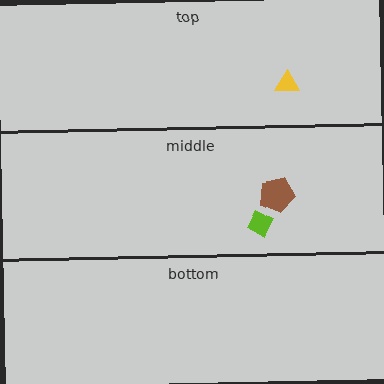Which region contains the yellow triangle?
The top region.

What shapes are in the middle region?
The lime diamond, the brown pentagon.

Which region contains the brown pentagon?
The middle region.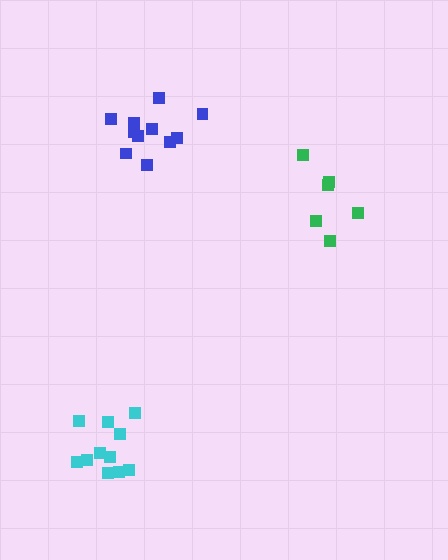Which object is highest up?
The blue cluster is topmost.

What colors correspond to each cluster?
The clusters are colored: green, cyan, blue.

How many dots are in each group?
Group 1: 6 dots, Group 2: 11 dots, Group 3: 11 dots (28 total).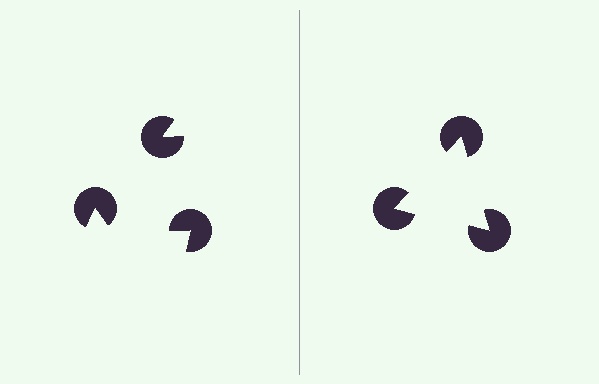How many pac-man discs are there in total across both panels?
6 — 3 on each side.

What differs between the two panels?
The pac-man discs are positioned identically on both sides; only the wedge orientations differ. On the right they align to a triangle; on the left they are misaligned.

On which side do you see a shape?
An illusory triangle appears on the right side. On the left side the wedge cuts are rotated, so no coherent shape forms.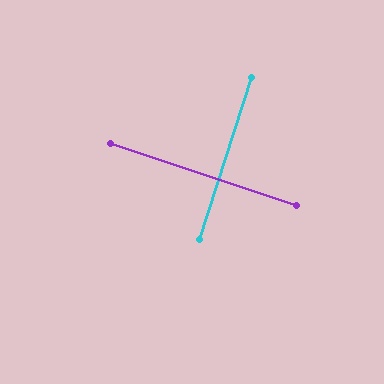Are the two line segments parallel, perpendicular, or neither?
Perpendicular — they meet at approximately 89°.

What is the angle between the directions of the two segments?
Approximately 89 degrees.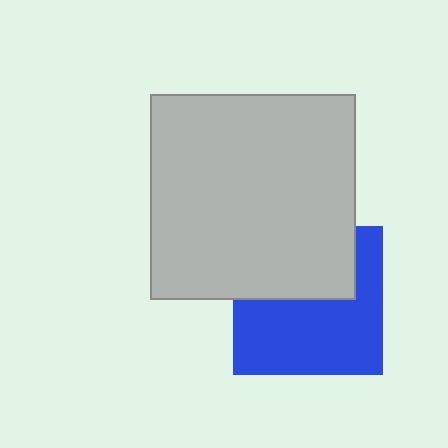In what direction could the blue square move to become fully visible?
The blue square could move down. That would shift it out from behind the light gray square entirely.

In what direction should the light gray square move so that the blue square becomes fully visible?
The light gray square should move up. That is the shortest direction to clear the overlap and leave the blue square fully visible.